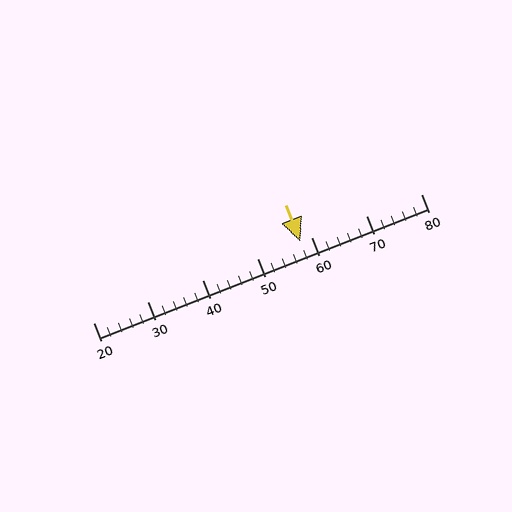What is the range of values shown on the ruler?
The ruler shows values from 20 to 80.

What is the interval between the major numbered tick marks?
The major tick marks are spaced 10 units apart.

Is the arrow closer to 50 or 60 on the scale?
The arrow is closer to 60.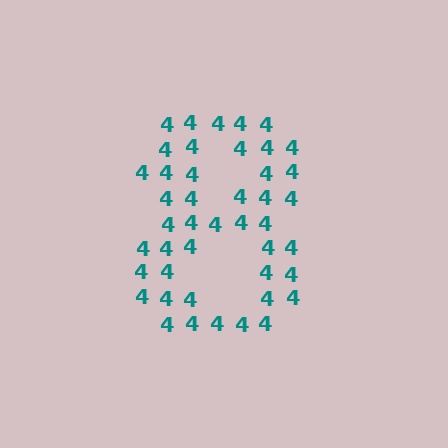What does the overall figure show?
The overall figure shows the digit 8.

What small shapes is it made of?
It is made of small digit 4's.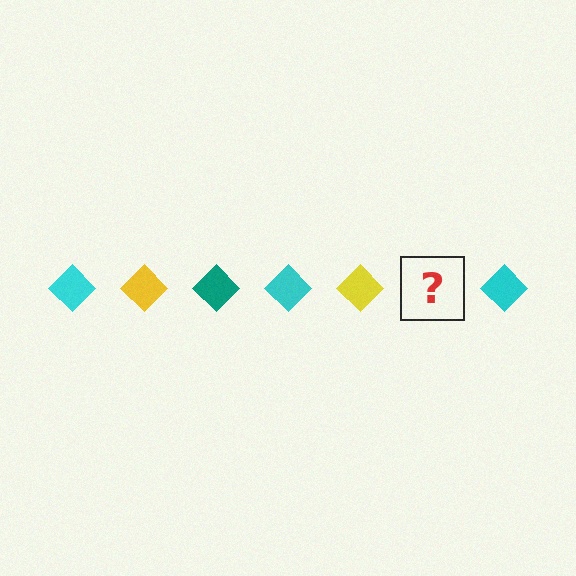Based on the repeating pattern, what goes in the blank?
The blank should be a teal diamond.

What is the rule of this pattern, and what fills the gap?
The rule is that the pattern cycles through cyan, yellow, teal diamonds. The gap should be filled with a teal diamond.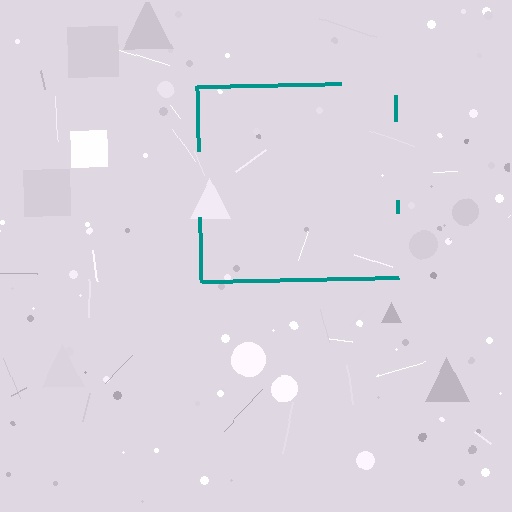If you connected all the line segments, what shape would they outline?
They would outline a square.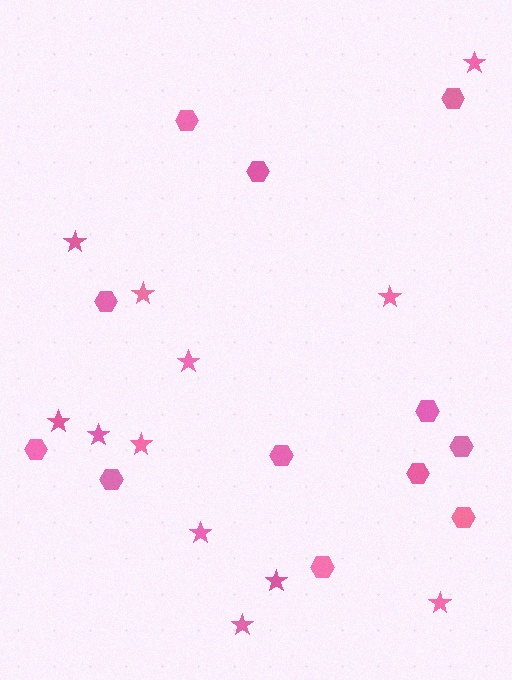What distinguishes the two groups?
There are 2 groups: one group of stars (12) and one group of hexagons (12).